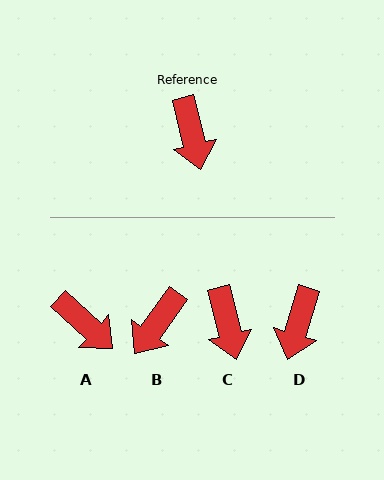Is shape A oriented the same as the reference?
No, it is off by about 33 degrees.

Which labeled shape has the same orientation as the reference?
C.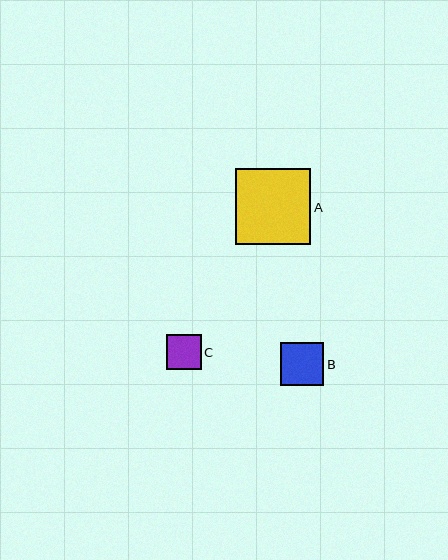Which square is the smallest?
Square C is the smallest with a size of approximately 35 pixels.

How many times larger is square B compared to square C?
Square B is approximately 1.2 times the size of square C.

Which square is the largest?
Square A is the largest with a size of approximately 75 pixels.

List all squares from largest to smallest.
From largest to smallest: A, B, C.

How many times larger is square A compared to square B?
Square A is approximately 1.7 times the size of square B.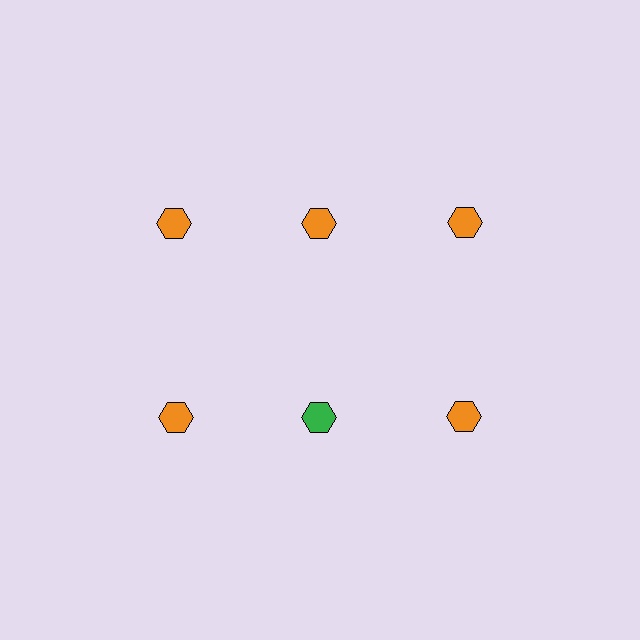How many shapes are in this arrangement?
There are 6 shapes arranged in a grid pattern.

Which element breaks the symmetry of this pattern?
The green hexagon in the second row, second from left column breaks the symmetry. All other shapes are orange hexagons.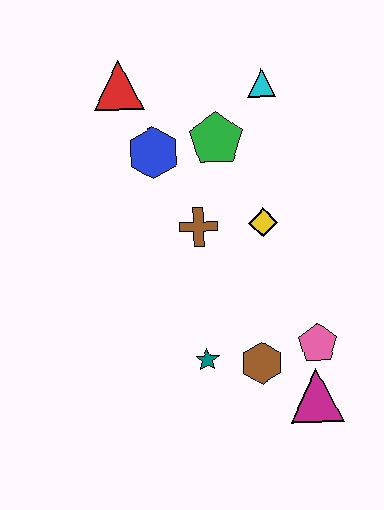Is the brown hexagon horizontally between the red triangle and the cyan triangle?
Yes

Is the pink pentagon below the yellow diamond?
Yes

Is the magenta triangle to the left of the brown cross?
No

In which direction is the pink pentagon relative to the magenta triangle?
The pink pentagon is above the magenta triangle.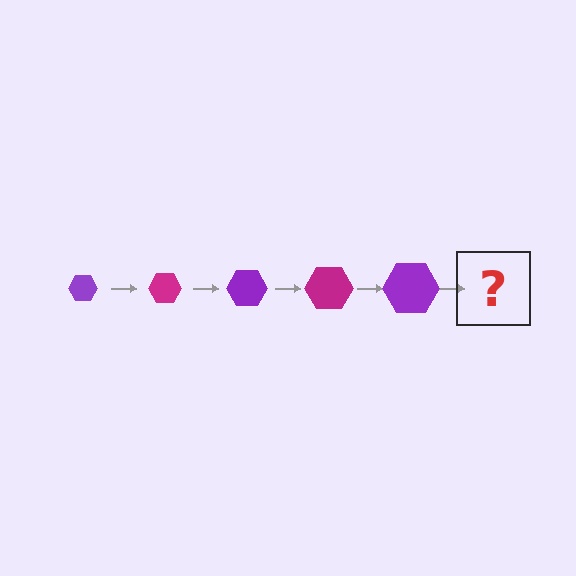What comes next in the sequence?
The next element should be a magenta hexagon, larger than the previous one.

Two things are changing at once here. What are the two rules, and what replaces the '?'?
The two rules are that the hexagon grows larger each step and the color cycles through purple and magenta. The '?' should be a magenta hexagon, larger than the previous one.